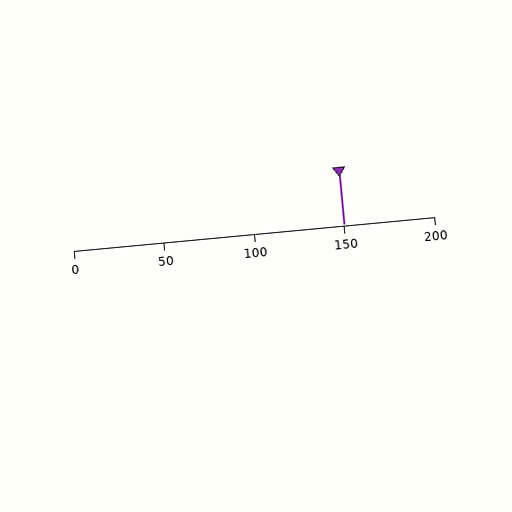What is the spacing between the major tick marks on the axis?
The major ticks are spaced 50 apart.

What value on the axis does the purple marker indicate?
The marker indicates approximately 150.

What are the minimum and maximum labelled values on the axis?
The axis runs from 0 to 200.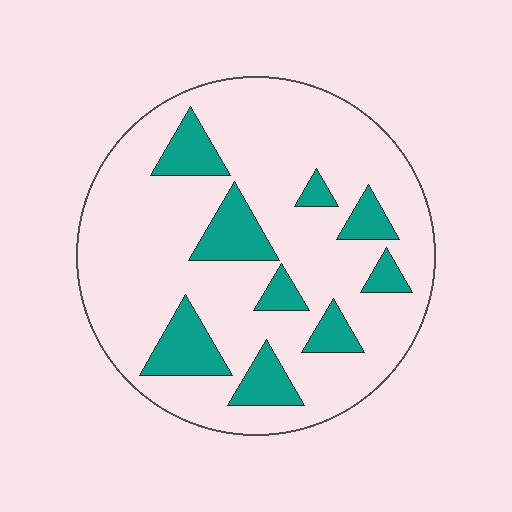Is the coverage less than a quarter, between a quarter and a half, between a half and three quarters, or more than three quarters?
Less than a quarter.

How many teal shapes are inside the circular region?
9.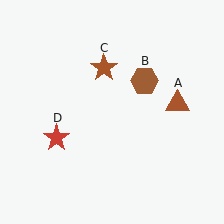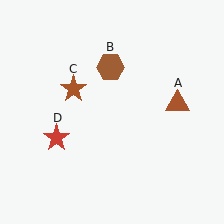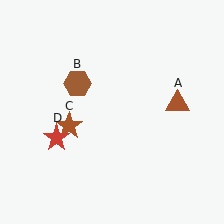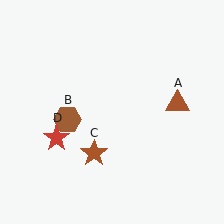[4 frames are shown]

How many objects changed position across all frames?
2 objects changed position: brown hexagon (object B), brown star (object C).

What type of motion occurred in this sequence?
The brown hexagon (object B), brown star (object C) rotated counterclockwise around the center of the scene.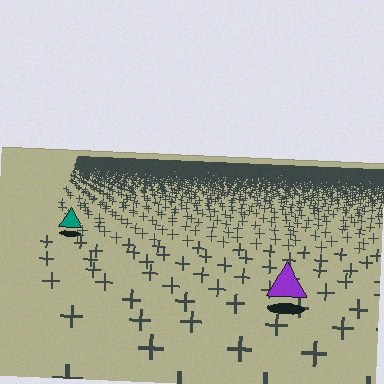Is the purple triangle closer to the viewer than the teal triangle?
Yes. The purple triangle is closer — you can tell from the texture gradient: the ground texture is coarser near it.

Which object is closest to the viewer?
The purple triangle is closest. The texture marks near it are larger and more spread out.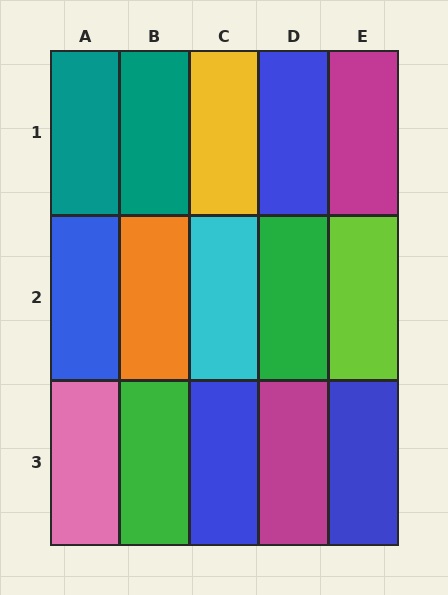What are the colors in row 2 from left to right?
Blue, orange, cyan, green, lime.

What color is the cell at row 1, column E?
Magenta.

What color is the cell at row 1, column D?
Blue.